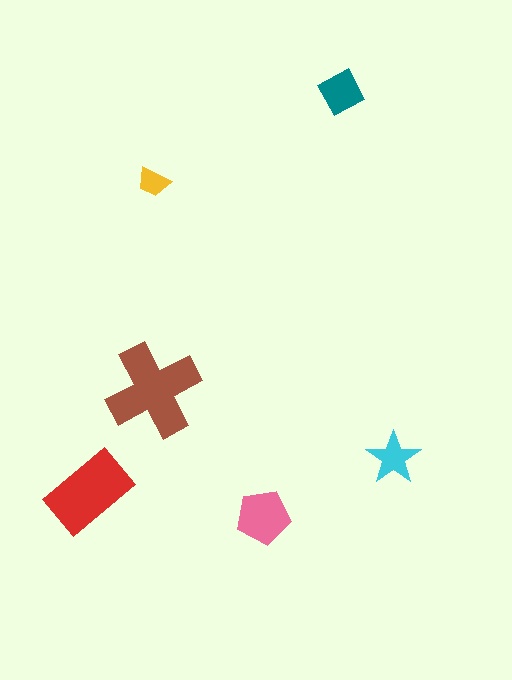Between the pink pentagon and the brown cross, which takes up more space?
The brown cross.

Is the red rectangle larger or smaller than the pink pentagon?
Larger.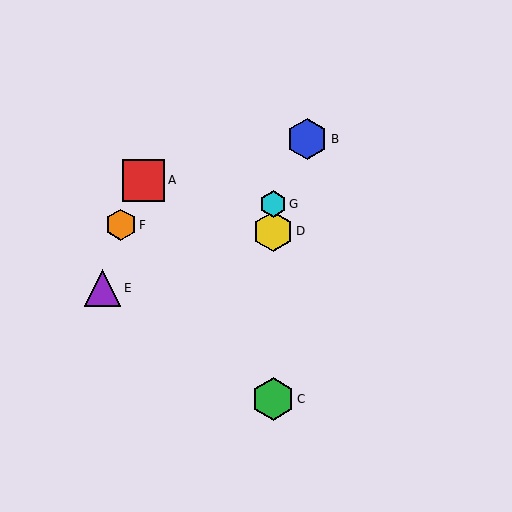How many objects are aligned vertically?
3 objects (C, D, G) are aligned vertically.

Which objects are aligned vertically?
Objects C, D, G are aligned vertically.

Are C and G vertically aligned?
Yes, both are at x≈273.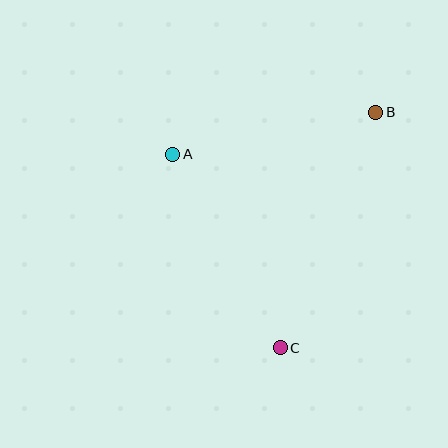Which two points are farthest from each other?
Points B and C are farthest from each other.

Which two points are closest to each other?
Points A and B are closest to each other.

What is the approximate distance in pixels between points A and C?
The distance between A and C is approximately 221 pixels.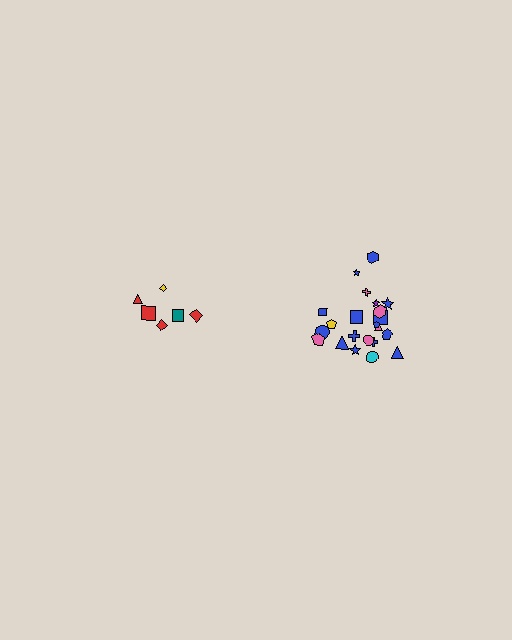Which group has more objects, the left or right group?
The right group.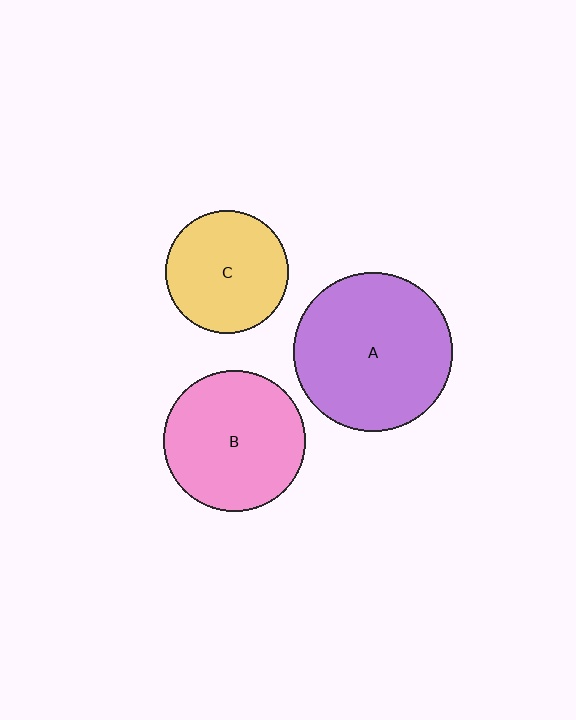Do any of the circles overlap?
No, none of the circles overlap.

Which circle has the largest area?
Circle A (purple).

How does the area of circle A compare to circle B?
Approximately 1.3 times.